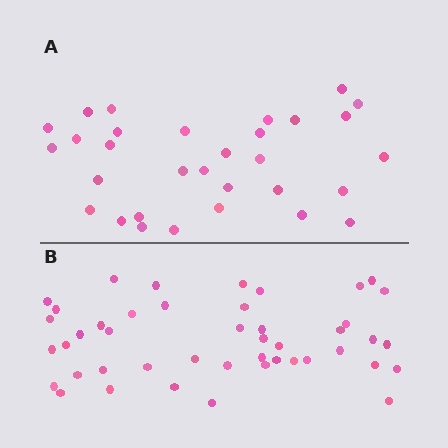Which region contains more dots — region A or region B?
Region B (the bottom region) has more dots.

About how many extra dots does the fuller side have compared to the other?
Region B has approximately 15 more dots than region A.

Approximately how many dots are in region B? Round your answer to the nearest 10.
About 40 dots. (The exact count is 45, which rounds to 40.)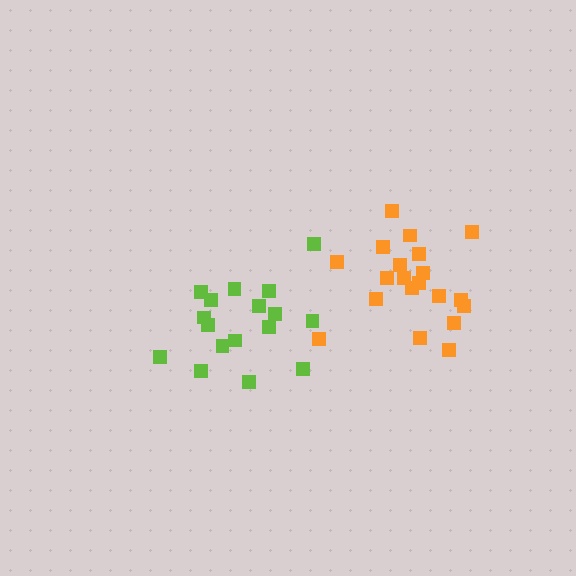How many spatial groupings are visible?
There are 2 spatial groupings.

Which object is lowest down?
The lime cluster is bottommost.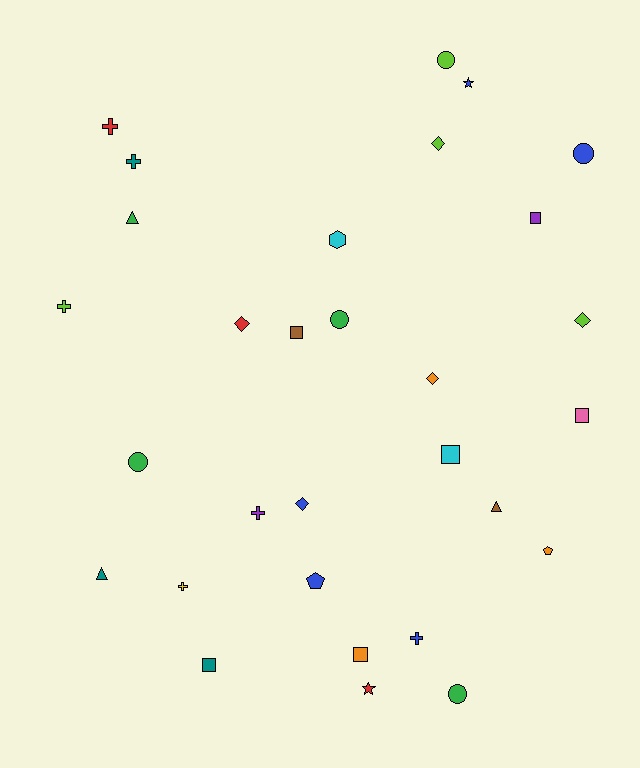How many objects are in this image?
There are 30 objects.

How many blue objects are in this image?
There are 5 blue objects.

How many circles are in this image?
There are 5 circles.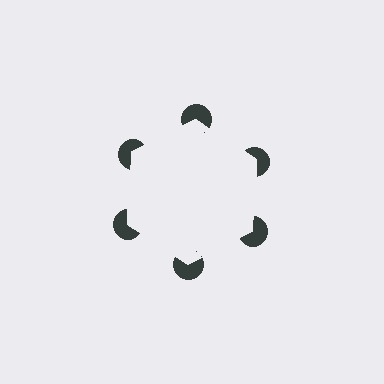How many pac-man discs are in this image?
There are 6 — one at each vertex of the illusory hexagon.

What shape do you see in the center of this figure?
An illusory hexagon — its edges are inferred from the aligned wedge cuts in the pac-man discs, not physically drawn.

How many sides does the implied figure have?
6 sides.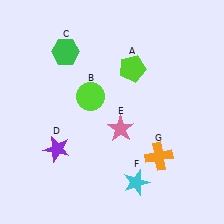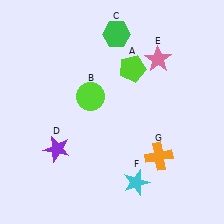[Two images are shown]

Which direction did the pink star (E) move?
The pink star (E) moved up.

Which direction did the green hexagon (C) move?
The green hexagon (C) moved right.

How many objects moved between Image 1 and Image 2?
2 objects moved between the two images.